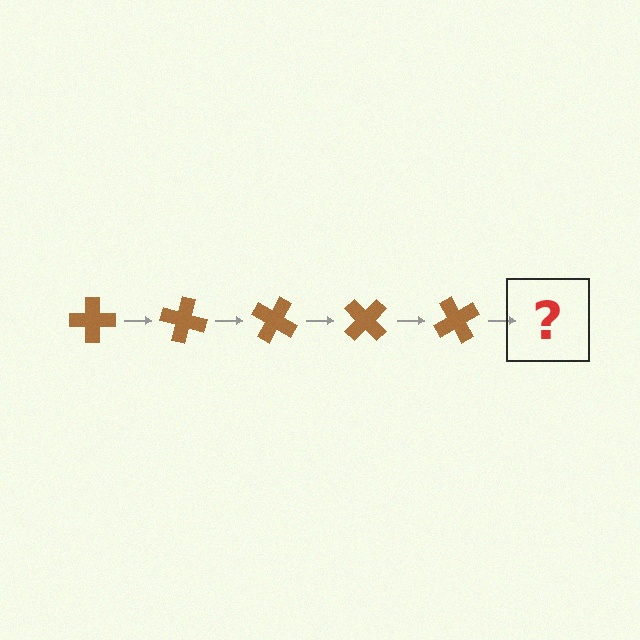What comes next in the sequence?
The next element should be a brown cross rotated 75 degrees.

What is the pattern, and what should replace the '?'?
The pattern is that the cross rotates 15 degrees each step. The '?' should be a brown cross rotated 75 degrees.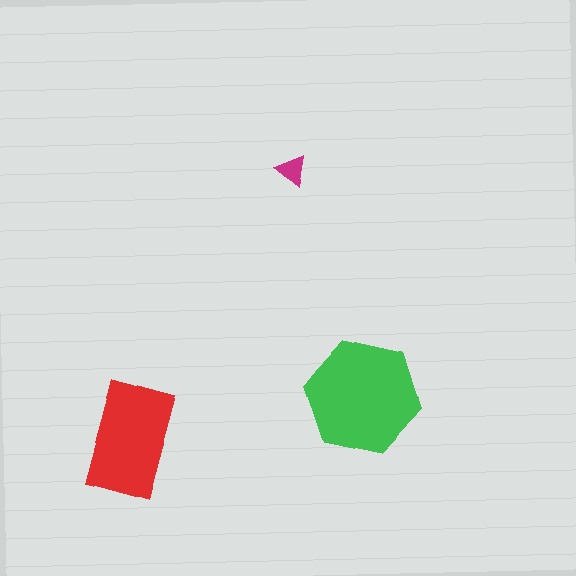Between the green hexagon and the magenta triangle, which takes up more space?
The green hexagon.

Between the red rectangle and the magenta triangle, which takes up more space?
The red rectangle.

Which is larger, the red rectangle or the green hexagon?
The green hexagon.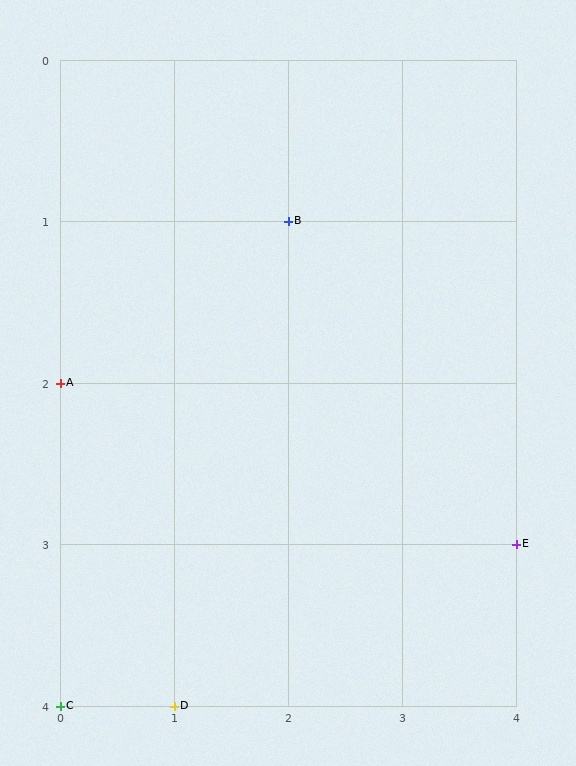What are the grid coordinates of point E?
Point E is at grid coordinates (4, 3).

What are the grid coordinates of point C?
Point C is at grid coordinates (0, 4).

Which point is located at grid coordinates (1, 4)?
Point D is at (1, 4).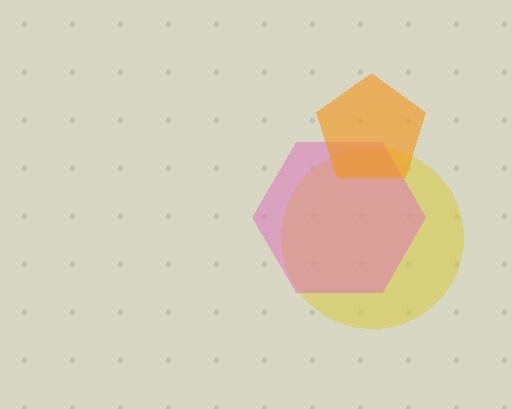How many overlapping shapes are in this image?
There are 3 overlapping shapes in the image.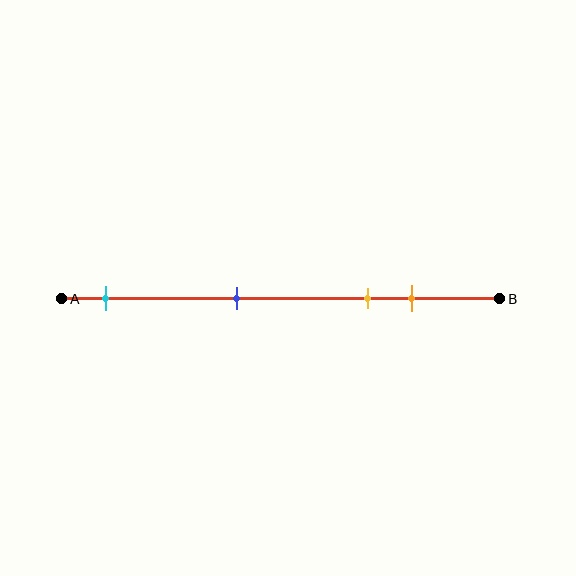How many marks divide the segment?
There are 4 marks dividing the segment.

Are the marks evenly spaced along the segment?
No, the marks are not evenly spaced.